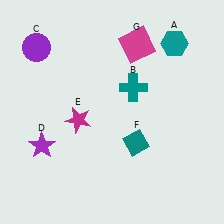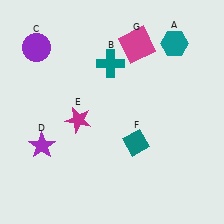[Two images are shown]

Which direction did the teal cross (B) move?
The teal cross (B) moved up.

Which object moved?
The teal cross (B) moved up.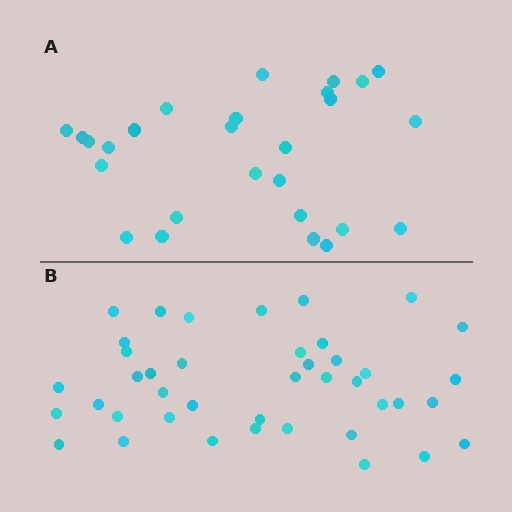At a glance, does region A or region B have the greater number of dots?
Region B (the bottom region) has more dots.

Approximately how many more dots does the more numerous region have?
Region B has approximately 15 more dots than region A.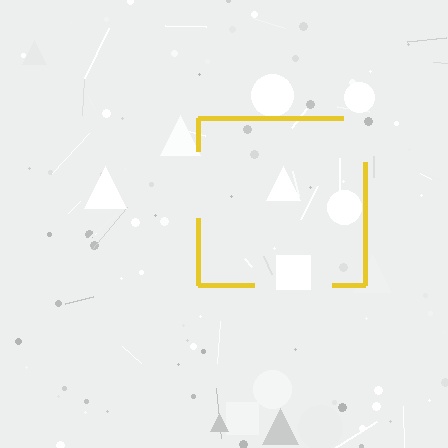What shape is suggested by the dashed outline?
The dashed outline suggests a square.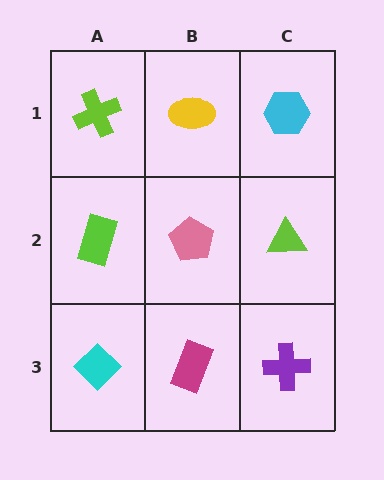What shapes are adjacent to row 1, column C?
A lime triangle (row 2, column C), a yellow ellipse (row 1, column B).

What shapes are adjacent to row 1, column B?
A pink pentagon (row 2, column B), a lime cross (row 1, column A), a cyan hexagon (row 1, column C).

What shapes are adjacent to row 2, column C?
A cyan hexagon (row 1, column C), a purple cross (row 3, column C), a pink pentagon (row 2, column B).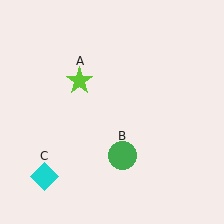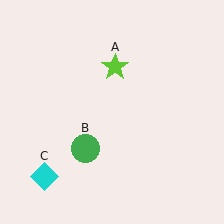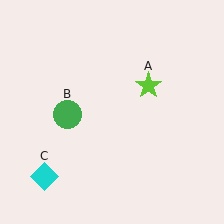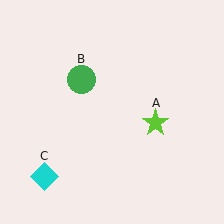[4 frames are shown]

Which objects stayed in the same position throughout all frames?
Cyan diamond (object C) remained stationary.